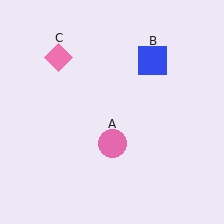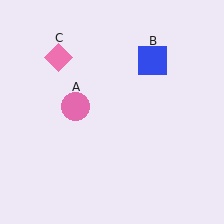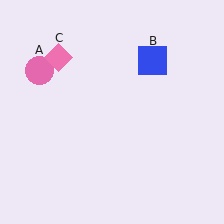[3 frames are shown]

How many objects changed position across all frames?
1 object changed position: pink circle (object A).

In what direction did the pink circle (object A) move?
The pink circle (object A) moved up and to the left.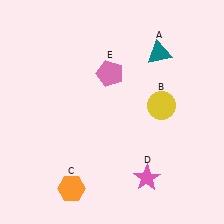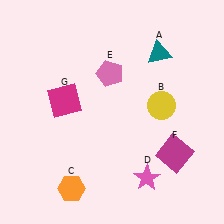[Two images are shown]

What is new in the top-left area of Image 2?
A magenta square (G) was added in the top-left area of Image 2.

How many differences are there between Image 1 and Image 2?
There are 2 differences between the two images.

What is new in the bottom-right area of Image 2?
A magenta square (F) was added in the bottom-right area of Image 2.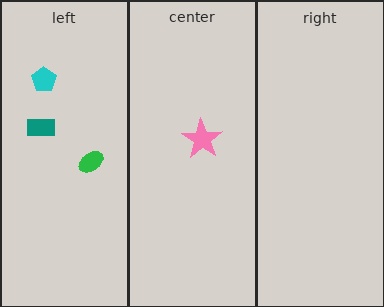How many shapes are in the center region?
1.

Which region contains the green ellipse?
The left region.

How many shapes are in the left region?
3.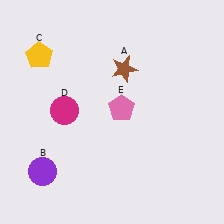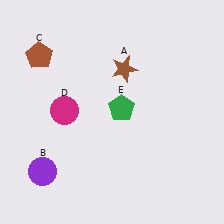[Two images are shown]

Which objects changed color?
C changed from yellow to brown. E changed from pink to green.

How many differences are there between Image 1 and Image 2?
There are 2 differences between the two images.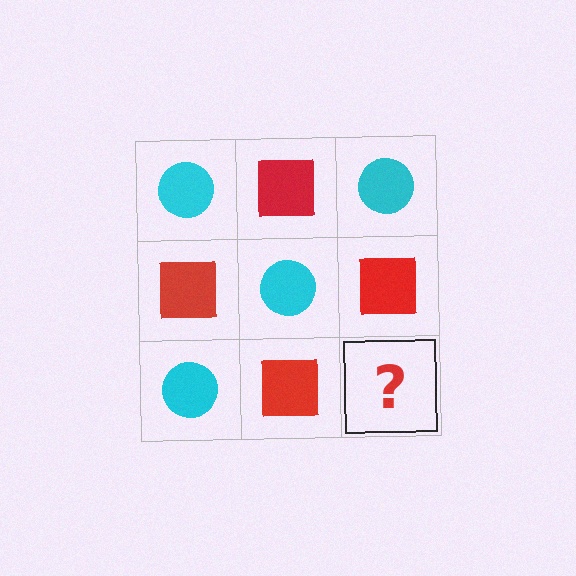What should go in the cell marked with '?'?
The missing cell should contain a cyan circle.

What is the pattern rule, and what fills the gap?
The rule is that it alternates cyan circle and red square in a checkerboard pattern. The gap should be filled with a cyan circle.